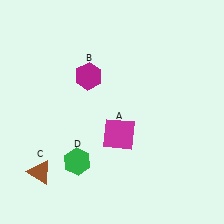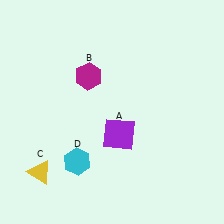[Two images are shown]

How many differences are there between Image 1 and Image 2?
There are 3 differences between the two images.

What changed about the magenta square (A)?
In Image 1, A is magenta. In Image 2, it changed to purple.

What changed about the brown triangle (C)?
In Image 1, C is brown. In Image 2, it changed to yellow.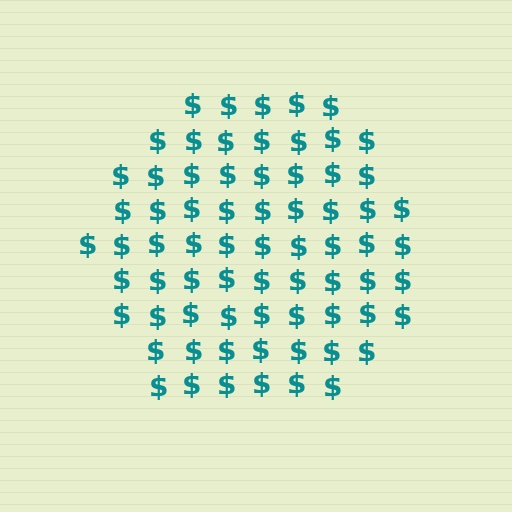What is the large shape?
The large shape is a hexagon.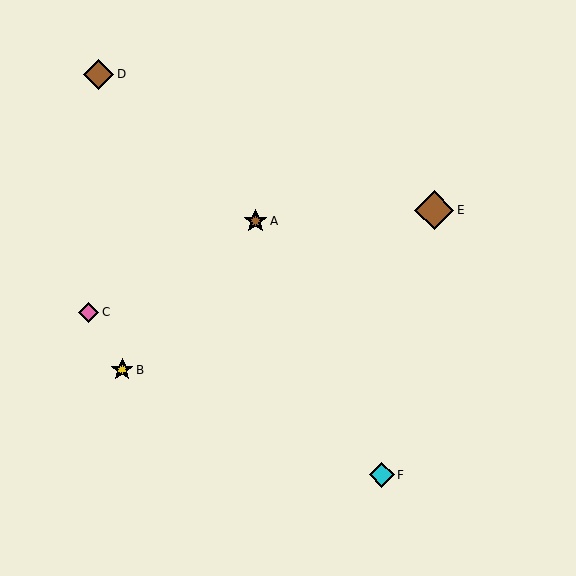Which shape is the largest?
The brown diamond (labeled E) is the largest.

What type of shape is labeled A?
Shape A is a brown star.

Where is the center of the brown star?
The center of the brown star is at (255, 221).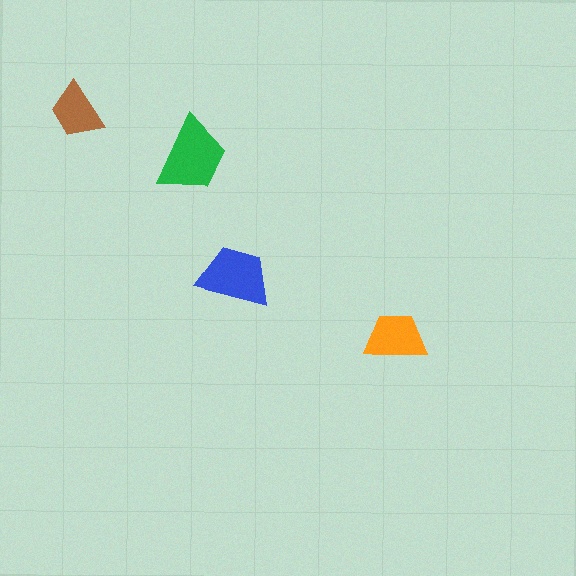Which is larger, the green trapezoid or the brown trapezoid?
The green one.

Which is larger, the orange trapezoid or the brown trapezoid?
The orange one.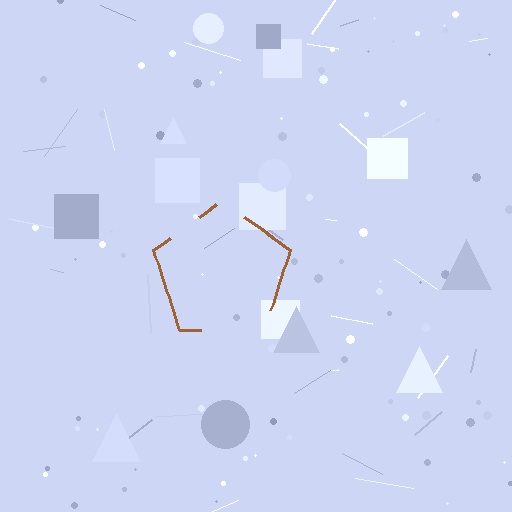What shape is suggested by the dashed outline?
The dashed outline suggests a pentagon.